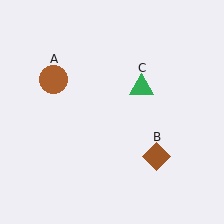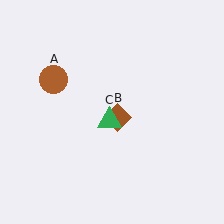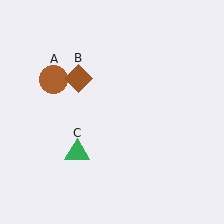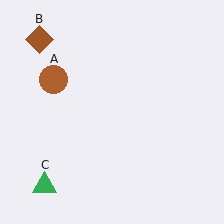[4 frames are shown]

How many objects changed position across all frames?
2 objects changed position: brown diamond (object B), green triangle (object C).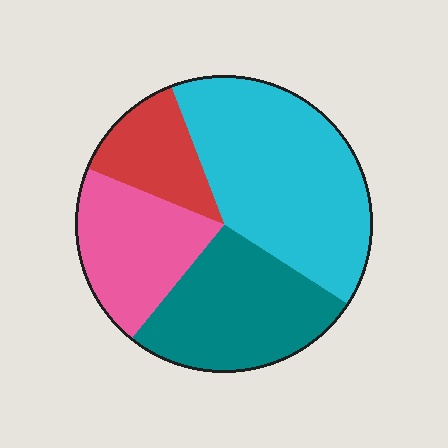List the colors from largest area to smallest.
From largest to smallest: cyan, teal, pink, red.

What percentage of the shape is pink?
Pink takes up between a sixth and a third of the shape.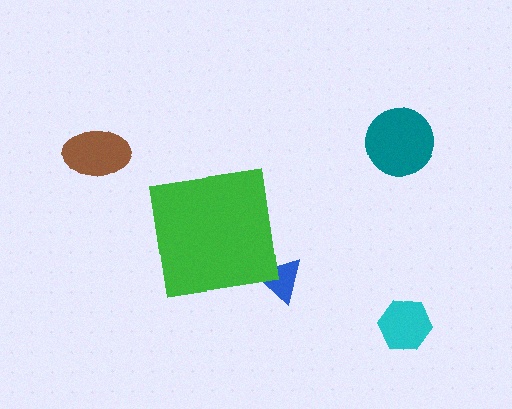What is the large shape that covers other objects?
A green square.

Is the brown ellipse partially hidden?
No, the brown ellipse is fully visible.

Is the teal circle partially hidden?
No, the teal circle is fully visible.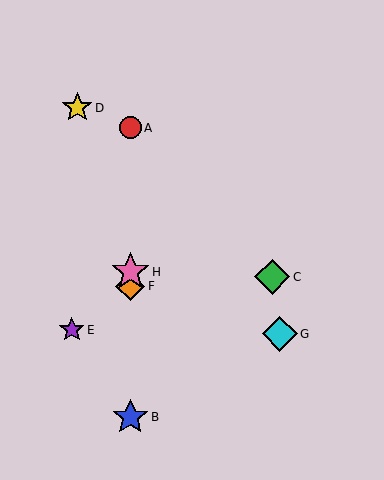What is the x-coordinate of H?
Object H is at x≈130.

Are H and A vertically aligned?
Yes, both are at x≈130.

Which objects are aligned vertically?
Objects A, B, F, H are aligned vertically.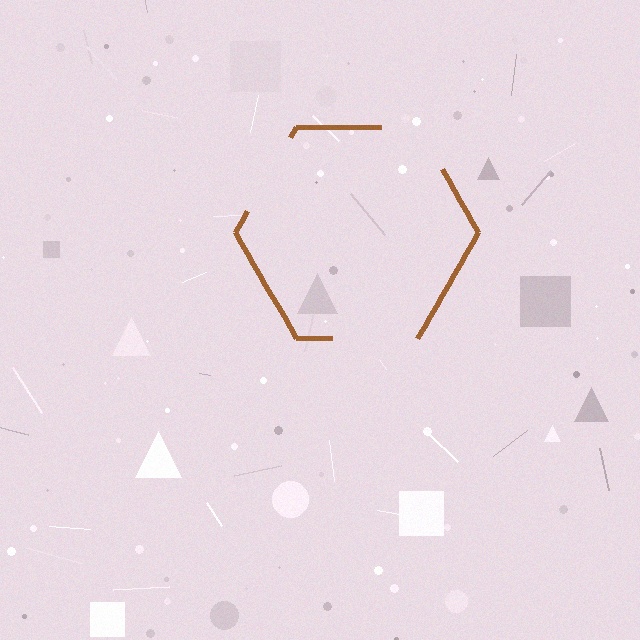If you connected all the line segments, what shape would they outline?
They would outline a hexagon.